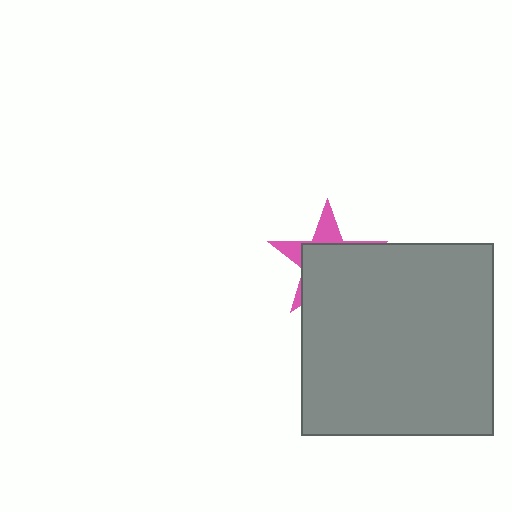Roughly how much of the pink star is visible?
A small part of it is visible (roughly 32%).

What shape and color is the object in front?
The object in front is a gray square.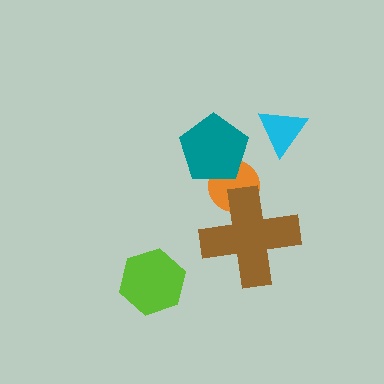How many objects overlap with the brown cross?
1 object overlaps with the brown cross.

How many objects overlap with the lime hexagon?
0 objects overlap with the lime hexagon.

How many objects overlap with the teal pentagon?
1 object overlaps with the teal pentagon.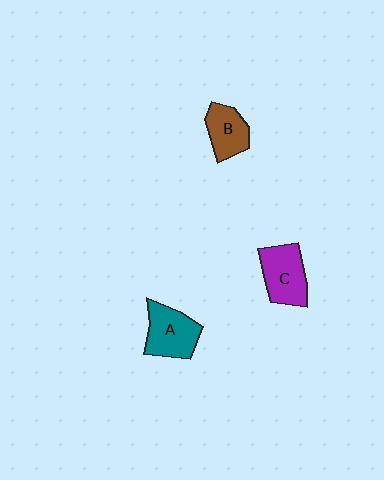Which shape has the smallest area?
Shape B (brown).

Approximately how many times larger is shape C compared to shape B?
Approximately 1.3 times.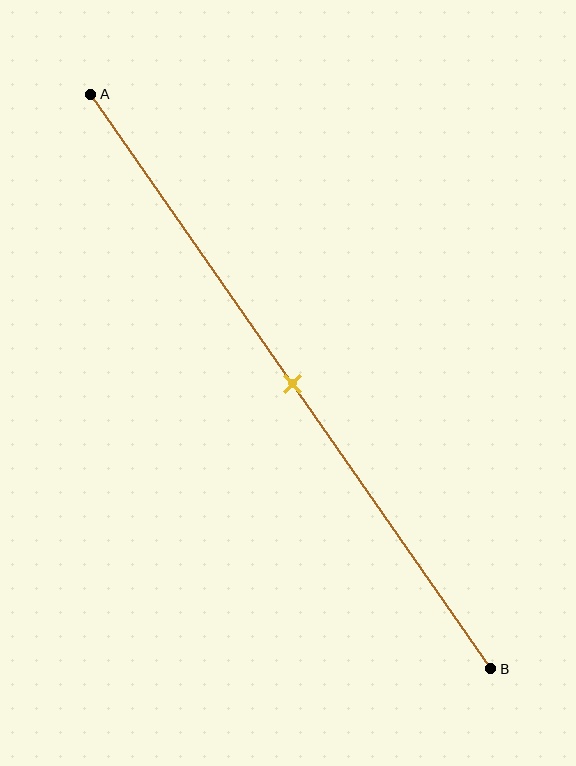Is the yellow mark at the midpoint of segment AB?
Yes, the mark is approximately at the midpoint.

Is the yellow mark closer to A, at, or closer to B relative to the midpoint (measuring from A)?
The yellow mark is approximately at the midpoint of segment AB.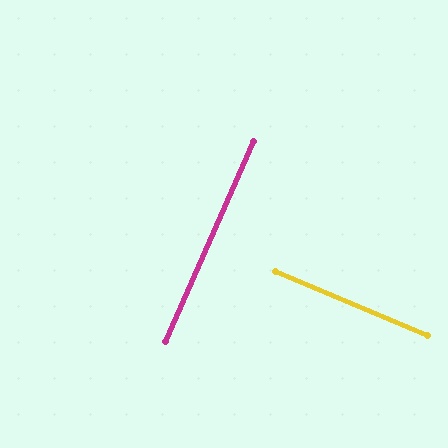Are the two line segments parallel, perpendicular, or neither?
Perpendicular — they meet at approximately 89°.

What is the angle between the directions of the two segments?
Approximately 89 degrees.